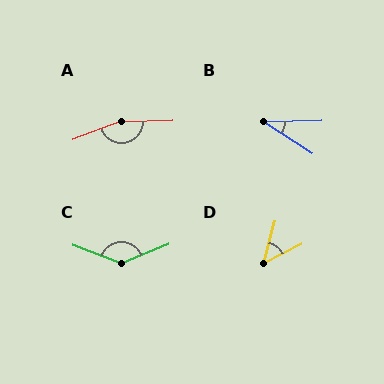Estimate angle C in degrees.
Approximately 137 degrees.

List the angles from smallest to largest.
B (35°), D (48°), C (137°), A (160°).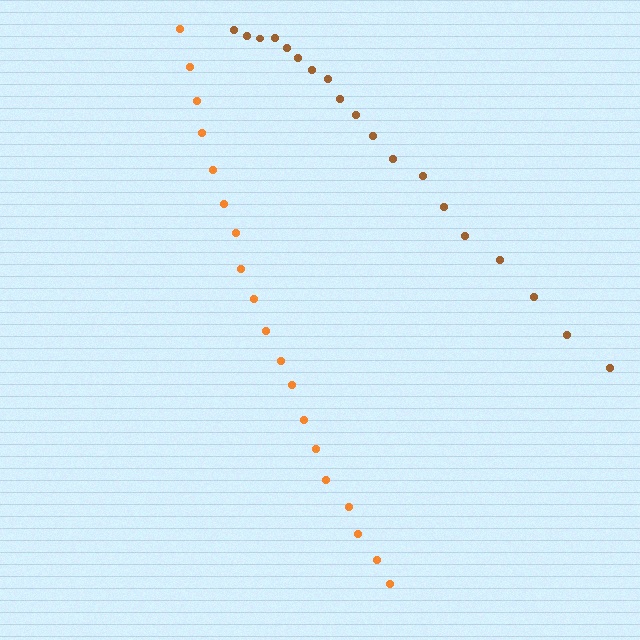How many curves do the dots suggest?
There are 2 distinct paths.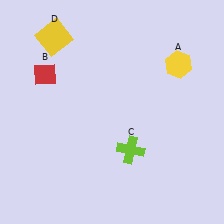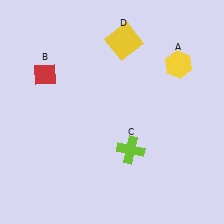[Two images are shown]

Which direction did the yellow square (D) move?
The yellow square (D) moved right.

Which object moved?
The yellow square (D) moved right.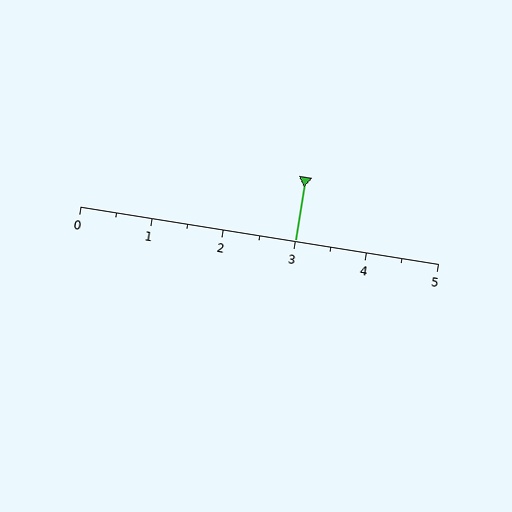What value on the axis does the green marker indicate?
The marker indicates approximately 3.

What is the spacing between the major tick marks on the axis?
The major ticks are spaced 1 apart.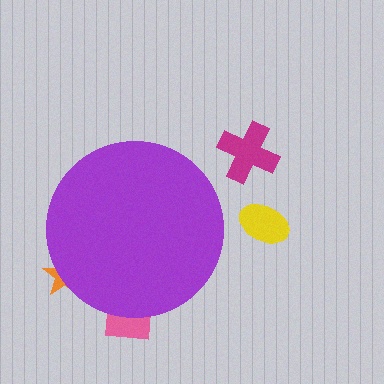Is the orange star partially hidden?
Yes, the orange star is partially hidden behind the purple circle.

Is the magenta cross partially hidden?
No, the magenta cross is fully visible.